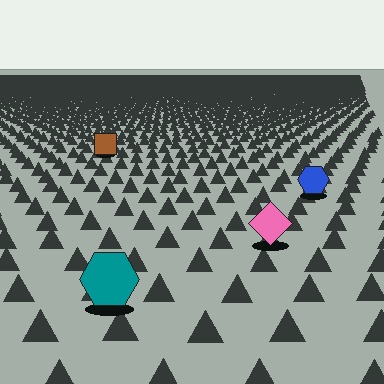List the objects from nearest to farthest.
From nearest to farthest: the teal hexagon, the pink diamond, the blue hexagon, the brown square.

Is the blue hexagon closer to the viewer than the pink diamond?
No. The pink diamond is closer — you can tell from the texture gradient: the ground texture is coarser near it.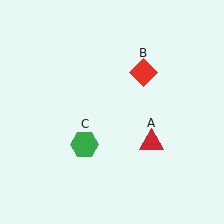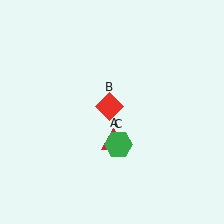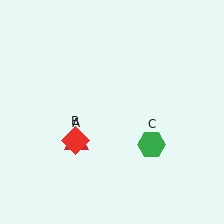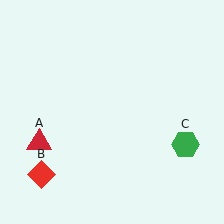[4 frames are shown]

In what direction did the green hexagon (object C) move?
The green hexagon (object C) moved right.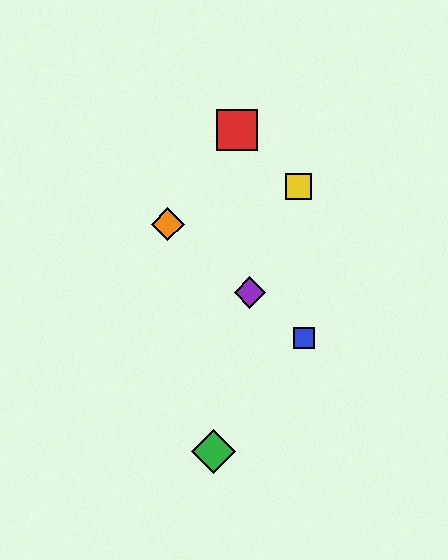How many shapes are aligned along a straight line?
3 shapes (the blue square, the purple diamond, the orange diamond) are aligned along a straight line.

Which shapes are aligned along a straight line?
The blue square, the purple diamond, the orange diamond are aligned along a straight line.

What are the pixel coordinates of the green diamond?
The green diamond is at (214, 451).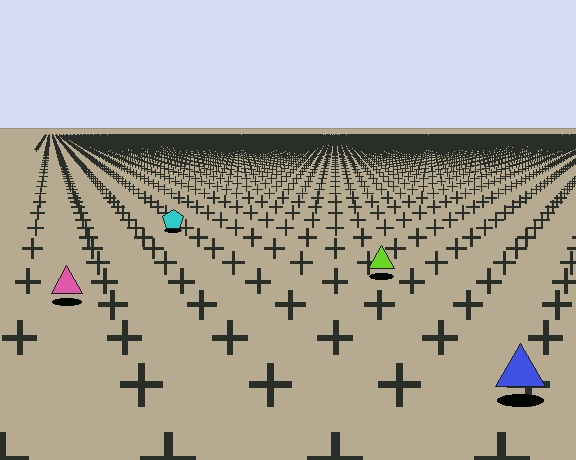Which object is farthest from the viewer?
The cyan pentagon is farthest from the viewer. It appears smaller and the ground texture around it is denser.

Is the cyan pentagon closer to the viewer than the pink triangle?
No. The pink triangle is closer — you can tell from the texture gradient: the ground texture is coarser near it.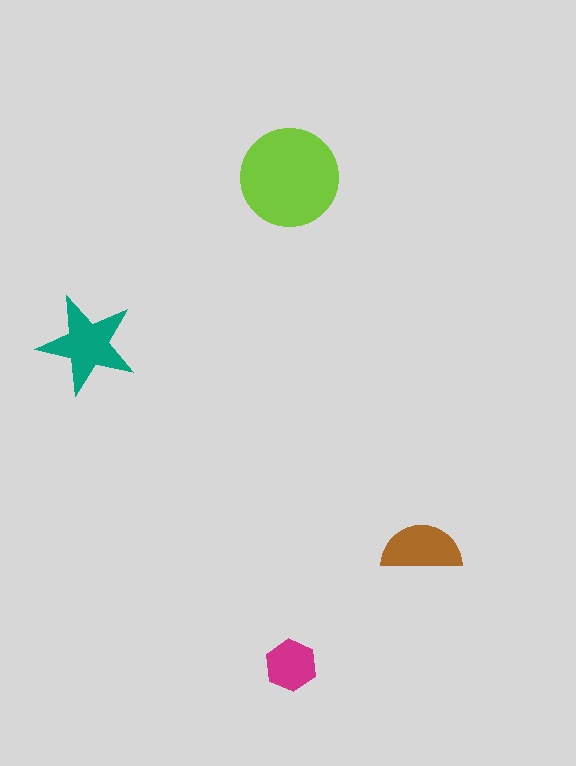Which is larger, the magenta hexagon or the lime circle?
The lime circle.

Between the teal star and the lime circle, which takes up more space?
The lime circle.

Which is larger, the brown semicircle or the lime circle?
The lime circle.